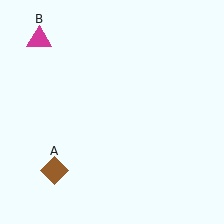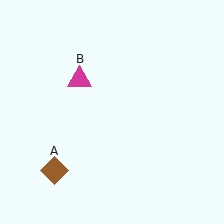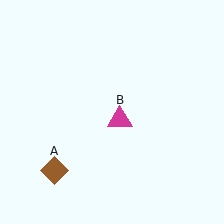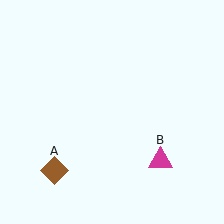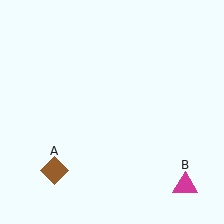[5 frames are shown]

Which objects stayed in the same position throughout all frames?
Brown diamond (object A) remained stationary.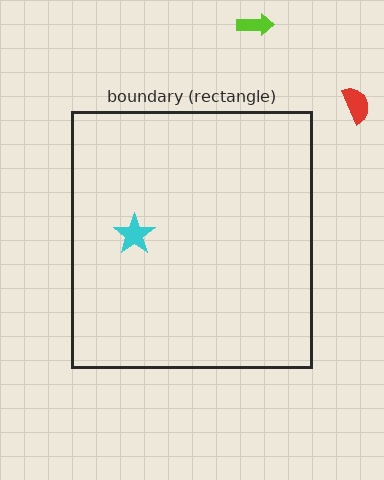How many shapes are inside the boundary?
1 inside, 2 outside.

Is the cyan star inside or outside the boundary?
Inside.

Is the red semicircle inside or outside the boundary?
Outside.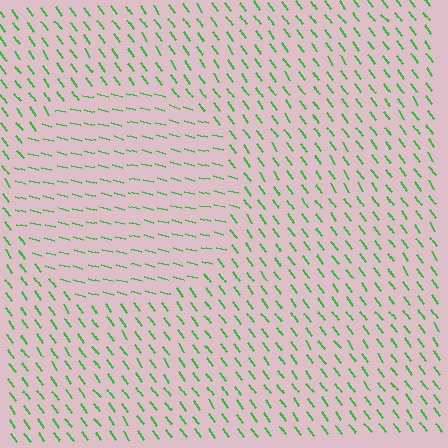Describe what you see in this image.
The image is filled with small green line segments. A circle region in the image has lines oriented differently from the surrounding lines, creating a visible texture boundary.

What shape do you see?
I see a circle.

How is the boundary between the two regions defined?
The boundary is defined purely by a change in line orientation (approximately 39 degrees difference). All lines are the same color and thickness.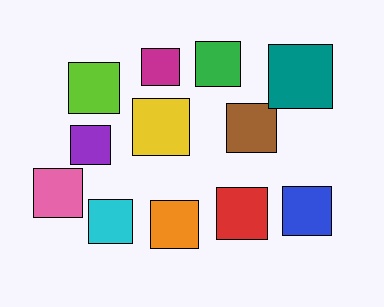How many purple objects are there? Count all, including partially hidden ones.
There is 1 purple object.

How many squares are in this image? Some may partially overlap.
There are 12 squares.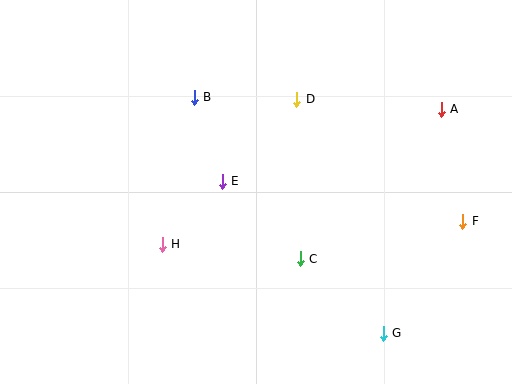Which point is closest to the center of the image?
Point E at (222, 181) is closest to the center.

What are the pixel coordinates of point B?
Point B is at (194, 97).